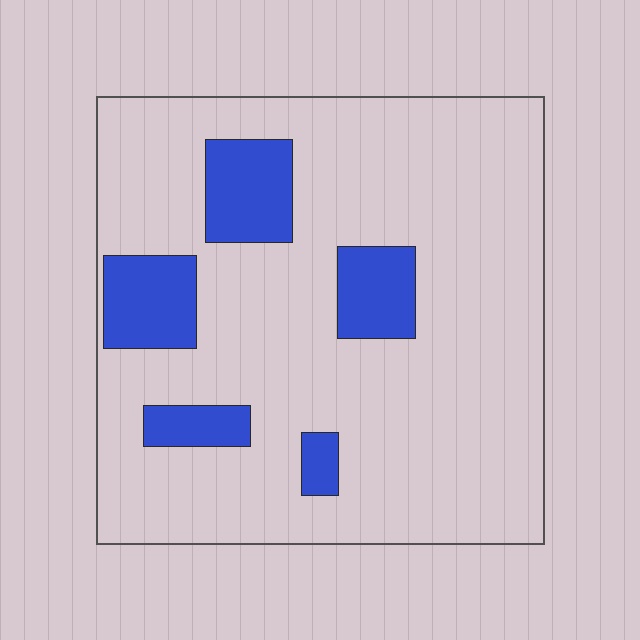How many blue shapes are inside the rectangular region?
5.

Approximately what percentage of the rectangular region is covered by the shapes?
Approximately 15%.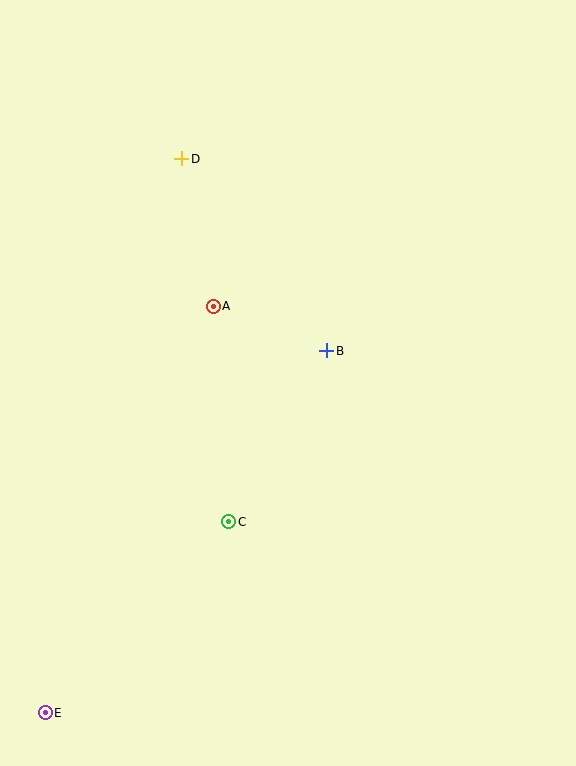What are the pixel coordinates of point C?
Point C is at (229, 522).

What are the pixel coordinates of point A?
Point A is at (213, 306).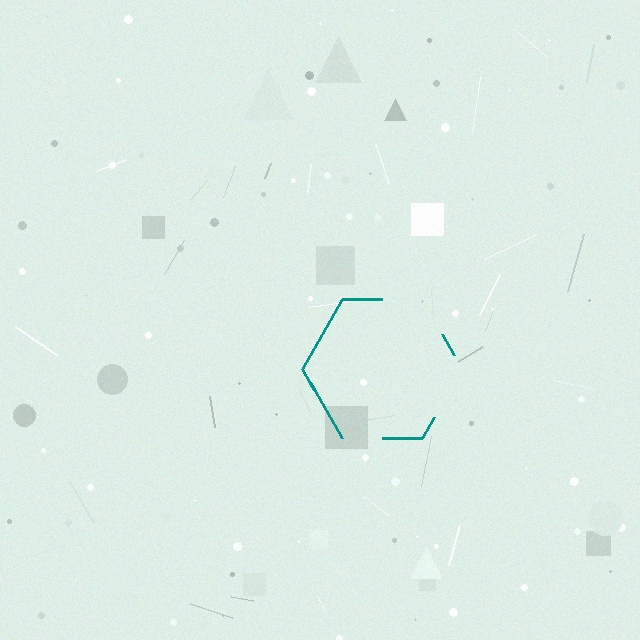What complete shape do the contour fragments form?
The contour fragments form a hexagon.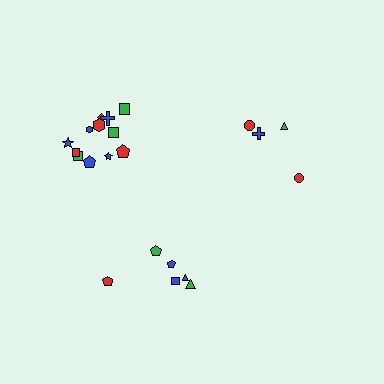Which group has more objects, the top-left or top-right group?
The top-left group.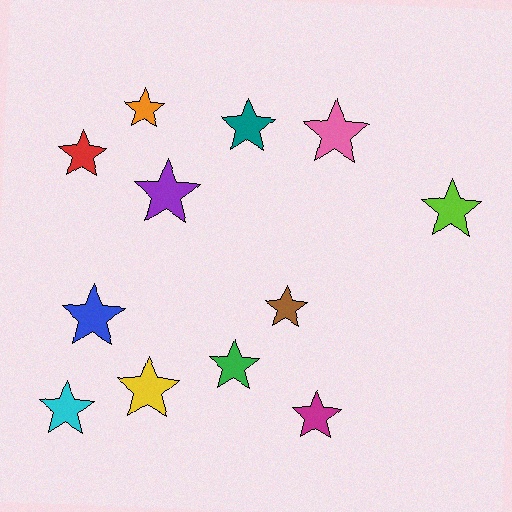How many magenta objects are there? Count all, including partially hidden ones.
There is 1 magenta object.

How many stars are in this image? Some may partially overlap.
There are 12 stars.